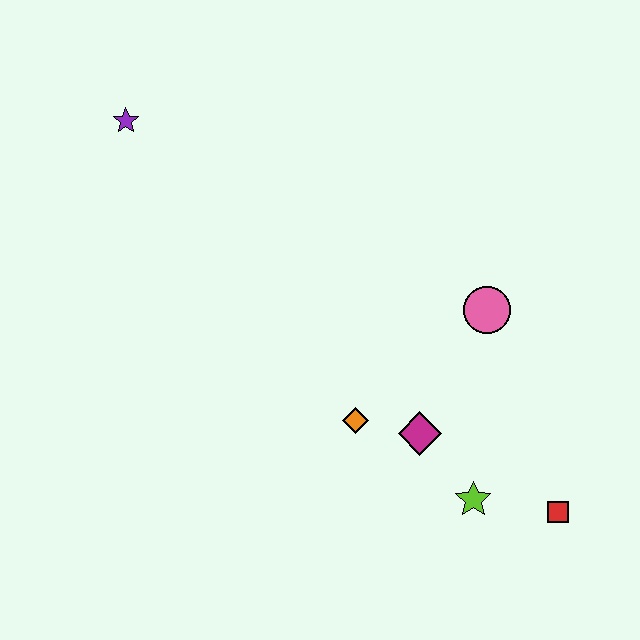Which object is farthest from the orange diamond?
The purple star is farthest from the orange diamond.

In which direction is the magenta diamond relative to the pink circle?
The magenta diamond is below the pink circle.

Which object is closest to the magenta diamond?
The orange diamond is closest to the magenta diamond.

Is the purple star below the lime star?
No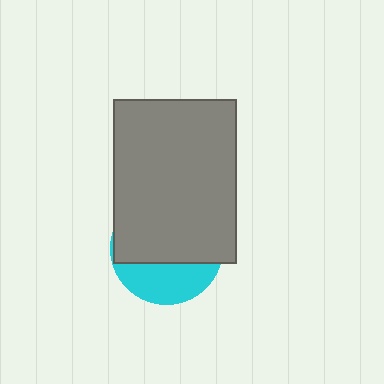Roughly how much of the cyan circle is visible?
A small part of it is visible (roughly 34%).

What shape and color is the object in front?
The object in front is a gray rectangle.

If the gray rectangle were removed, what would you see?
You would see the complete cyan circle.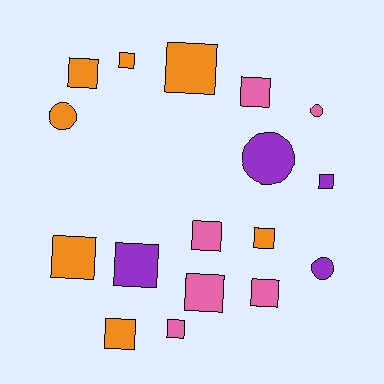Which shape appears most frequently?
Square, with 13 objects.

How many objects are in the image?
There are 17 objects.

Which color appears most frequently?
Orange, with 7 objects.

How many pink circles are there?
There is 1 pink circle.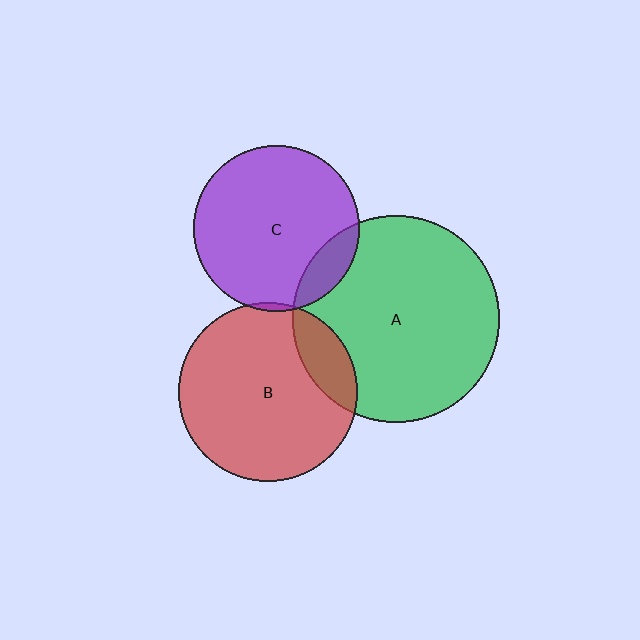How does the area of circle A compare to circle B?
Approximately 1.3 times.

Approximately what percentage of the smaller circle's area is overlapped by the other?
Approximately 15%.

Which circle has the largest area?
Circle A (green).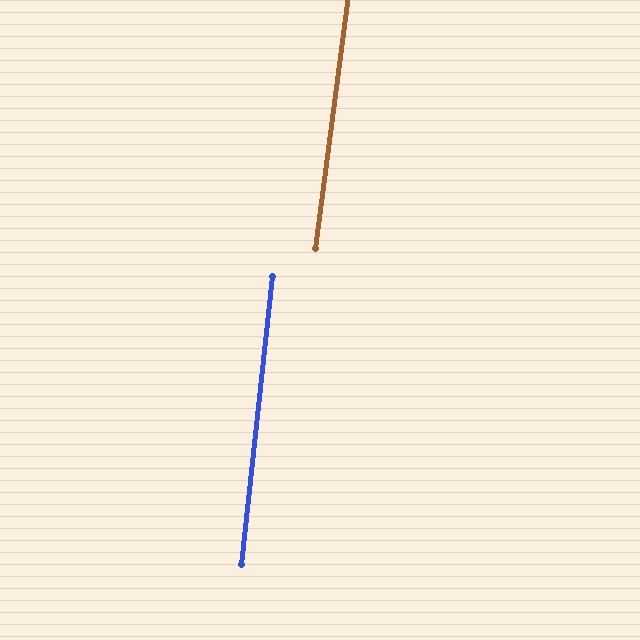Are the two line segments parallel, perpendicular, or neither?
Parallel — their directions differ by only 1.3°.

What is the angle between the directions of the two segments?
Approximately 1 degree.